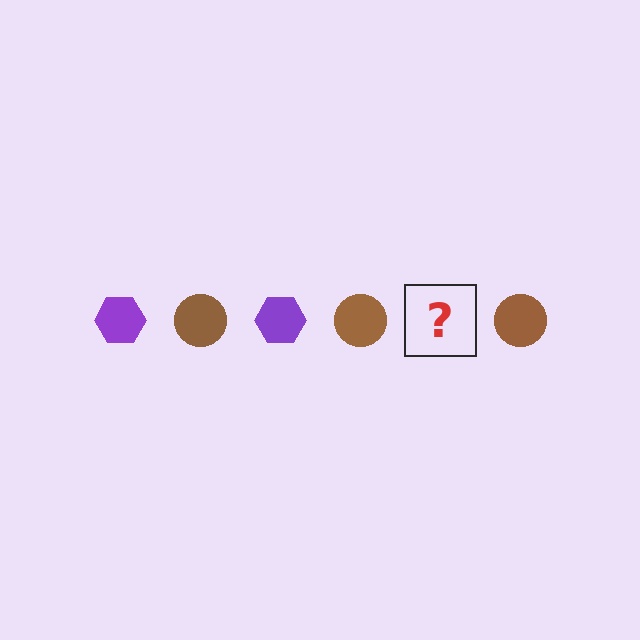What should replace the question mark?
The question mark should be replaced with a purple hexagon.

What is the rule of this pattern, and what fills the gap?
The rule is that the pattern alternates between purple hexagon and brown circle. The gap should be filled with a purple hexagon.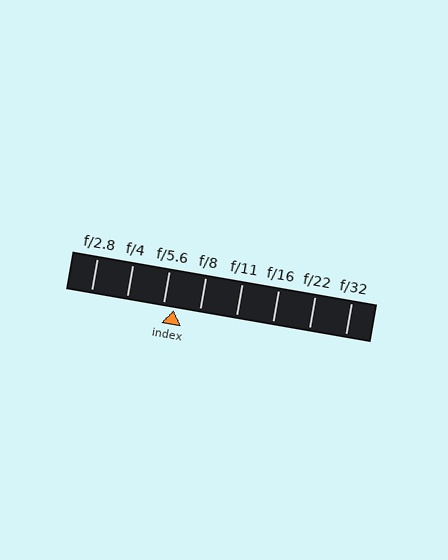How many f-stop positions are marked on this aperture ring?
There are 8 f-stop positions marked.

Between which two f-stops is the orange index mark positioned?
The index mark is between f/5.6 and f/8.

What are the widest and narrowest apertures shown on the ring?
The widest aperture shown is f/2.8 and the narrowest is f/32.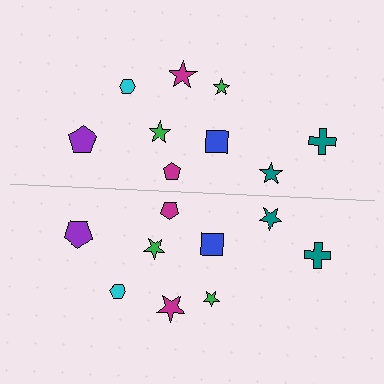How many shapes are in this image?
There are 18 shapes in this image.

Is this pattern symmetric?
Yes, this pattern has bilateral (reflection) symmetry.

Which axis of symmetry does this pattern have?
The pattern has a horizontal axis of symmetry running through the center of the image.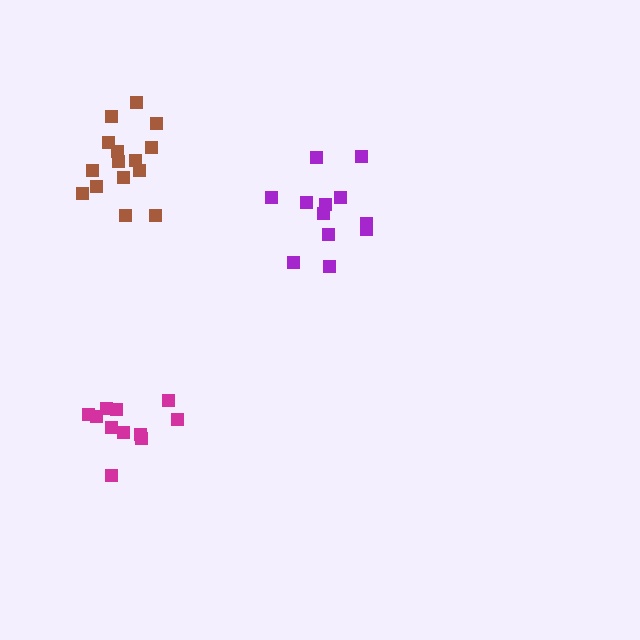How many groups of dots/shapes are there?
There are 3 groups.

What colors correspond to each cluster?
The clusters are colored: purple, magenta, brown.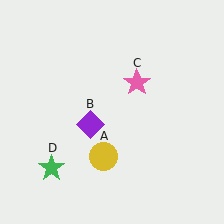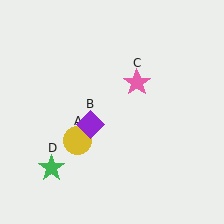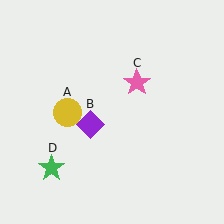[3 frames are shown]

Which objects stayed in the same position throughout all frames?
Purple diamond (object B) and pink star (object C) and green star (object D) remained stationary.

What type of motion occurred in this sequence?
The yellow circle (object A) rotated clockwise around the center of the scene.